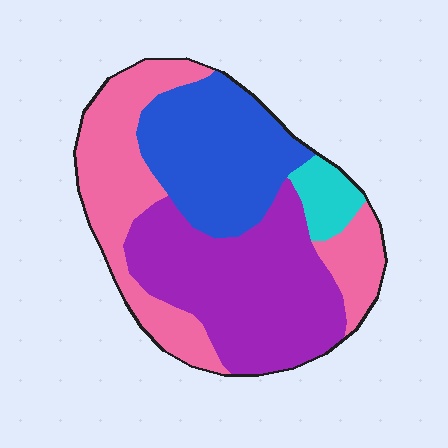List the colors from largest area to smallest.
From largest to smallest: purple, pink, blue, cyan.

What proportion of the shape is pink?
Pink covers roughly 30% of the shape.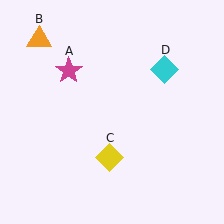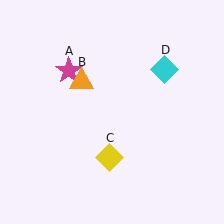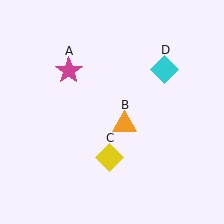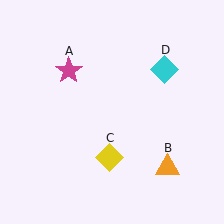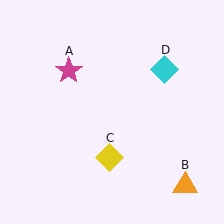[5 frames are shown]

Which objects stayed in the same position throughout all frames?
Magenta star (object A) and yellow diamond (object C) and cyan diamond (object D) remained stationary.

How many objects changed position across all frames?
1 object changed position: orange triangle (object B).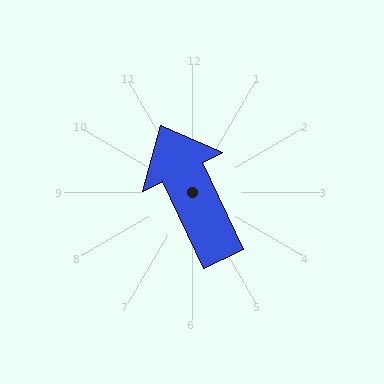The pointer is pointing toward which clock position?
Roughly 11 o'clock.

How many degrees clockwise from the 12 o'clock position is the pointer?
Approximately 334 degrees.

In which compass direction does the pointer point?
Northwest.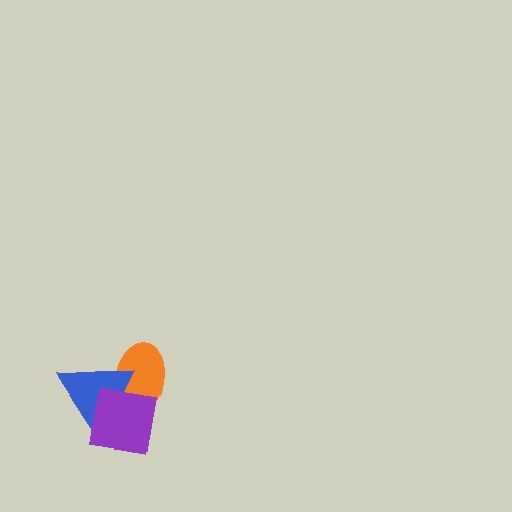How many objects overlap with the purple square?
2 objects overlap with the purple square.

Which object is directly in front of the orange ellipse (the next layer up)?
The blue triangle is directly in front of the orange ellipse.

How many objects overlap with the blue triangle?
2 objects overlap with the blue triangle.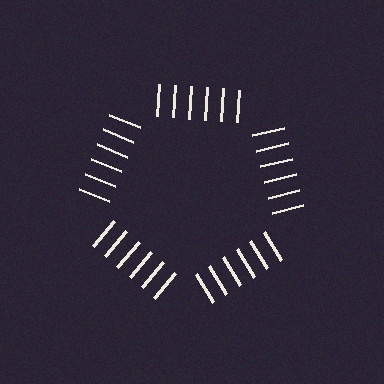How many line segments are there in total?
30 — 6 along each of the 5 edges.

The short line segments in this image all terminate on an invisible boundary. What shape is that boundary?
An illusory pentagon — the line segments terminate on its edges but no continuous stroke is drawn.